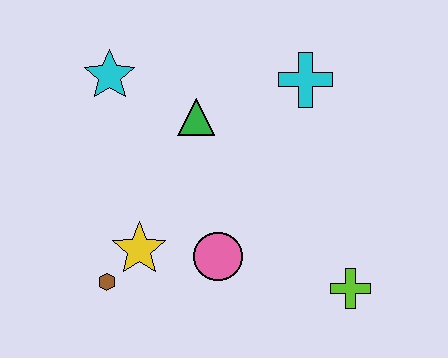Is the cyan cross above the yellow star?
Yes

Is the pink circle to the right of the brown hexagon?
Yes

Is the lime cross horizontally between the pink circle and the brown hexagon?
No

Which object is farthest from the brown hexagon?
The cyan cross is farthest from the brown hexagon.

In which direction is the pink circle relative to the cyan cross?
The pink circle is below the cyan cross.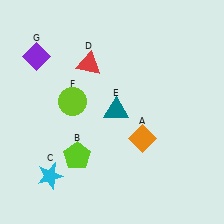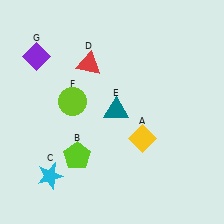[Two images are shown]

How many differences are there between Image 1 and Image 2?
There is 1 difference between the two images.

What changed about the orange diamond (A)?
In Image 1, A is orange. In Image 2, it changed to yellow.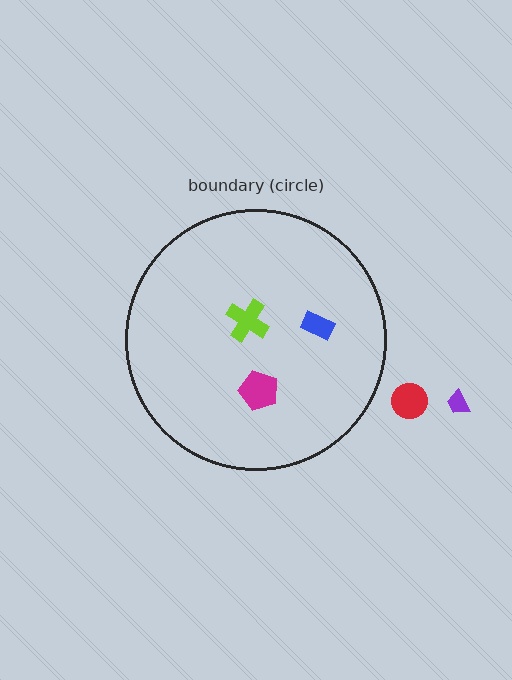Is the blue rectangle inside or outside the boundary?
Inside.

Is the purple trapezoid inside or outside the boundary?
Outside.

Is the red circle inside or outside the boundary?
Outside.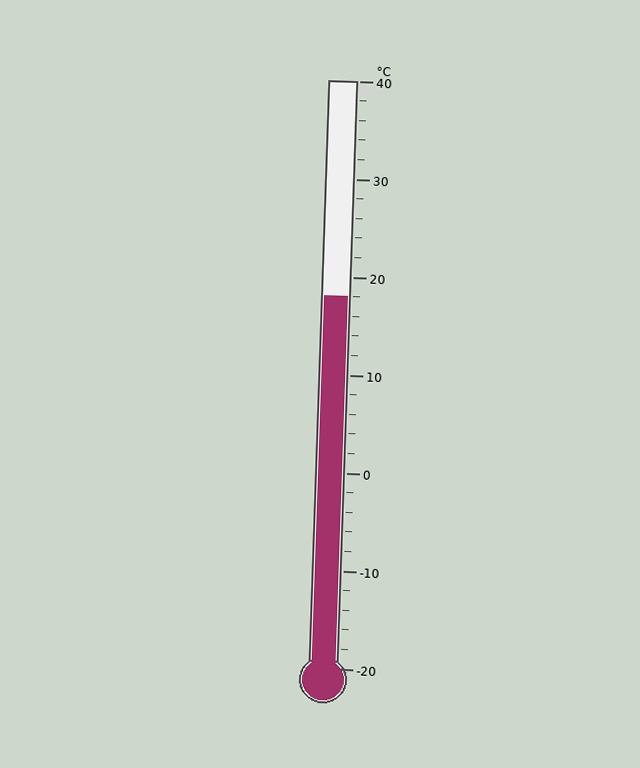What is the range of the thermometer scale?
The thermometer scale ranges from -20°C to 40°C.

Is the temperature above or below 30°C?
The temperature is below 30°C.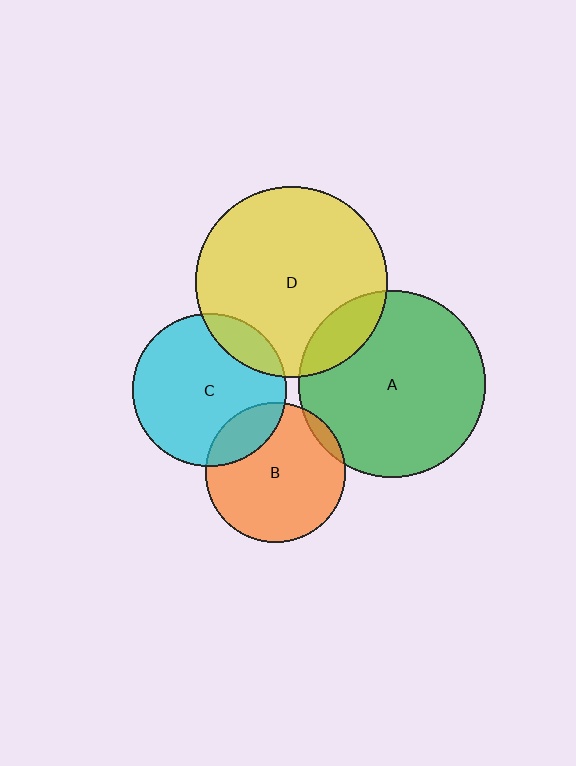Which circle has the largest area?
Circle D (yellow).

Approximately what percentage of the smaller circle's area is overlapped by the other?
Approximately 5%.